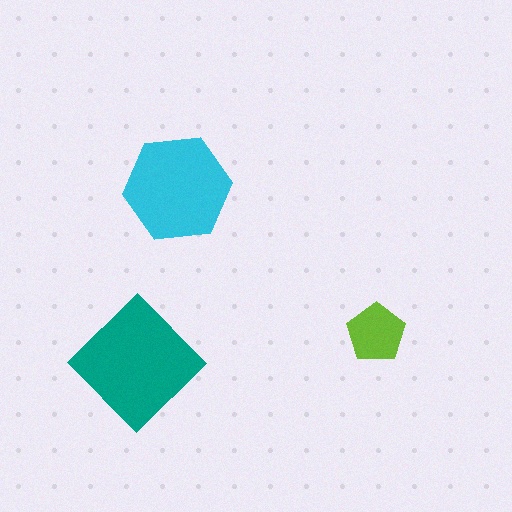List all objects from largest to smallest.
The teal diamond, the cyan hexagon, the lime pentagon.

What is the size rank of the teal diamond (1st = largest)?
1st.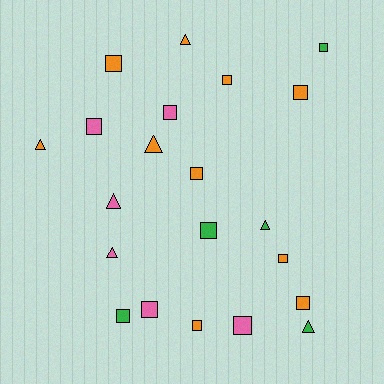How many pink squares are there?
There are 4 pink squares.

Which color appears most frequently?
Orange, with 10 objects.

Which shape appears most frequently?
Square, with 14 objects.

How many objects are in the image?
There are 21 objects.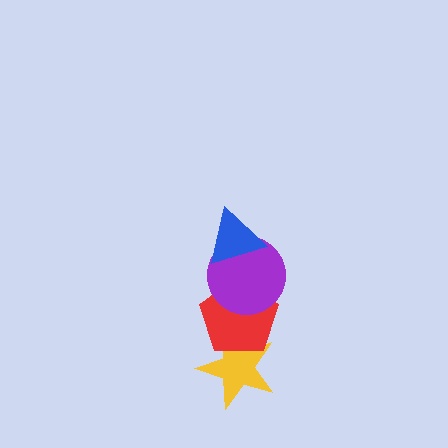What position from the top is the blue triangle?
The blue triangle is 1st from the top.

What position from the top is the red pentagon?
The red pentagon is 3rd from the top.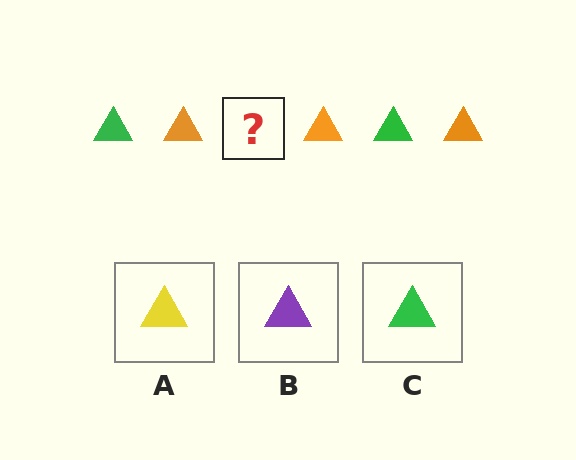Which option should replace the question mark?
Option C.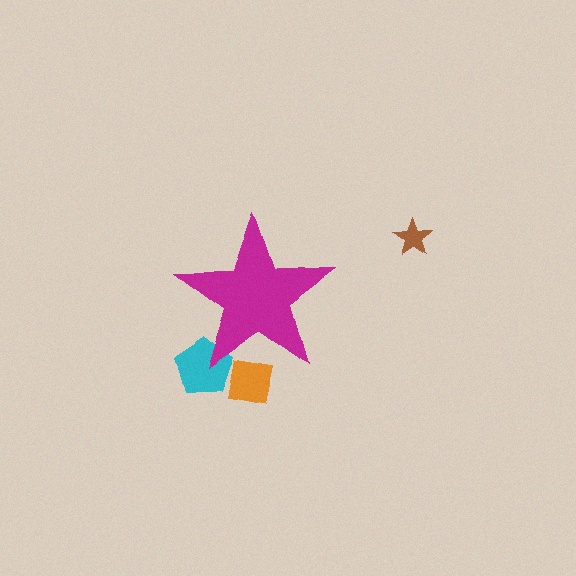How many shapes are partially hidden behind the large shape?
2 shapes are partially hidden.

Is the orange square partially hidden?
Yes, the orange square is partially hidden behind the magenta star.